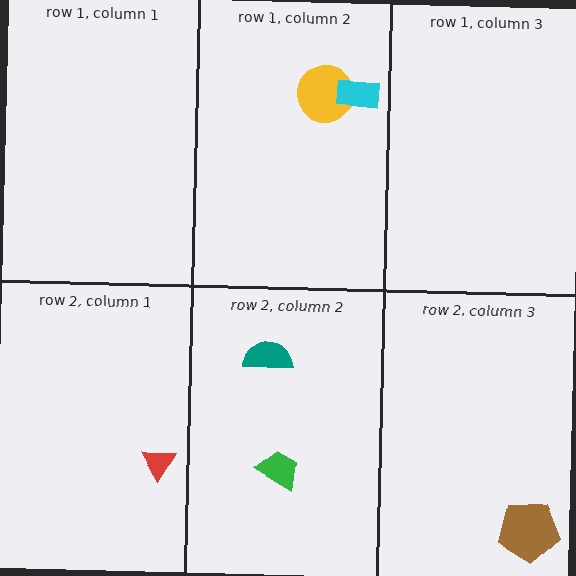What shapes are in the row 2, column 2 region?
The teal semicircle, the green trapezoid.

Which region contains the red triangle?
The row 2, column 1 region.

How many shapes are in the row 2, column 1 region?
1.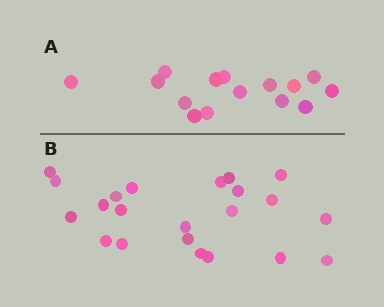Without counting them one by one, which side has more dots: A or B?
Region B (the bottom region) has more dots.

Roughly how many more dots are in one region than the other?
Region B has roughly 8 or so more dots than region A.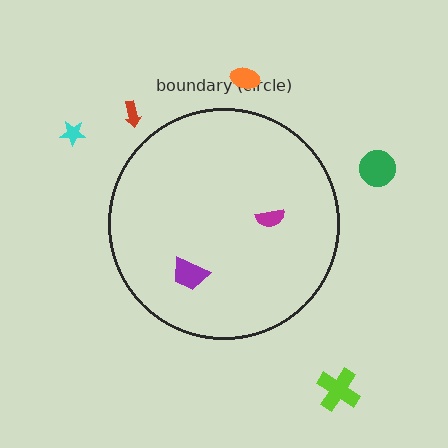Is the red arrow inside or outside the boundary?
Outside.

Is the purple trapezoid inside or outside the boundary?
Inside.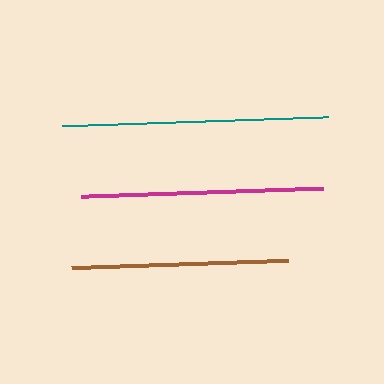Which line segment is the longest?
The teal line is the longest at approximately 266 pixels.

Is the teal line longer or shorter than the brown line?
The teal line is longer than the brown line.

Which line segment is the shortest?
The brown line is the shortest at approximately 217 pixels.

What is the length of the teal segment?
The teal segment is approximately 266 pixels long.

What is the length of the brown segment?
The brown segment is approximately 217 pixels long.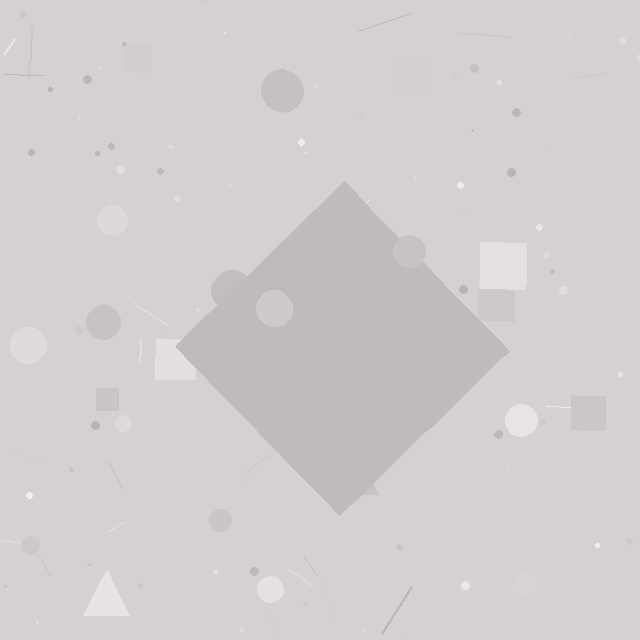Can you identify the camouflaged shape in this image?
The camouflaged shape is a diamond.